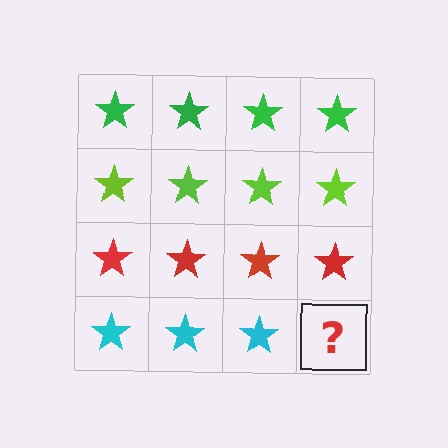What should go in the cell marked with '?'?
The missing cell should contain a cyan star.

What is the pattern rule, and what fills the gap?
The rule is that each row has a consistent color. The gap should be filled with a cyan star.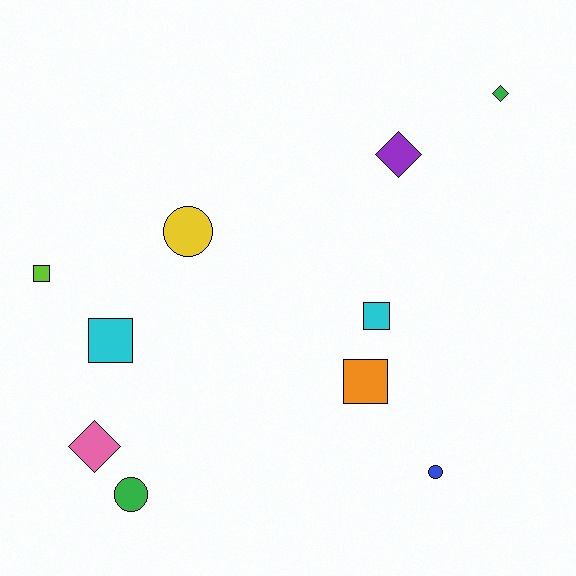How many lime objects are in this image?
There is 1 lime object.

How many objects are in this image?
There are 10 objects.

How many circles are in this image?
There are 3 circles.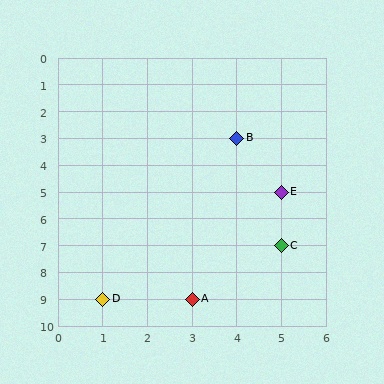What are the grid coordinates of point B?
Point B is at grid coordinates (4, 3).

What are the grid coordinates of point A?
Point A is at grid coordinates (3, 9).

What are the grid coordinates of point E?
Point E is at grid coordinates (5, 5).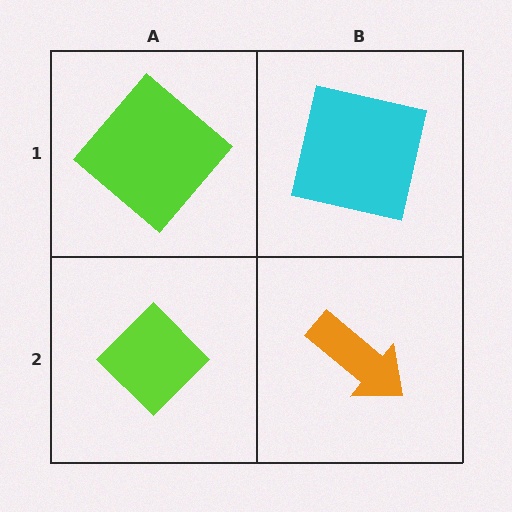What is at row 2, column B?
An orange arrow.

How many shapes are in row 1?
2 shapes.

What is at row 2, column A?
A lime diamond.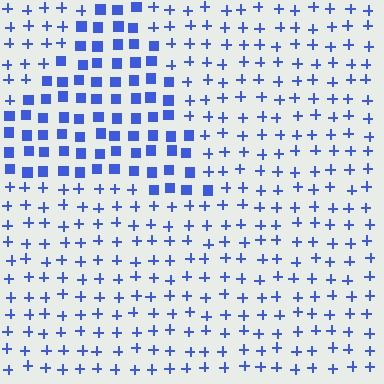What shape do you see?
I see a triangle.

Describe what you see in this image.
The image is filled with small blue elements arranged in a uniform grid. A triangle-shaped region contains squares, while the surrounding area contains plus signs. The boundary is defined purely by the change in element shape.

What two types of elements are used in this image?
The image uses squares inside the triangle region and plus signs outside it.